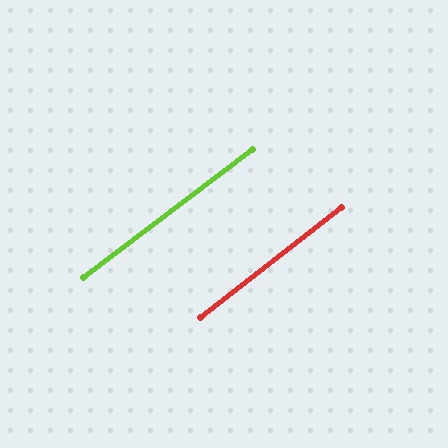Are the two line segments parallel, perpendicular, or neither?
Parallel — their directions differ by only 1.0°.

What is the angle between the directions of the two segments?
Approximately 1 degree.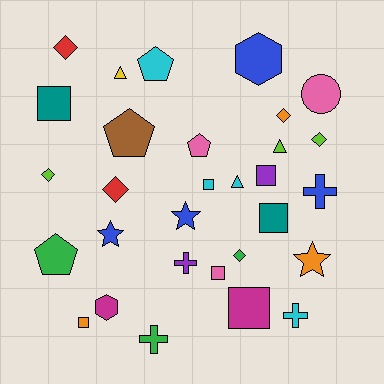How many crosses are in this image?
There are 4 crosses.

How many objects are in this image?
There are 30 objects.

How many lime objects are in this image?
There are 3 lime objects.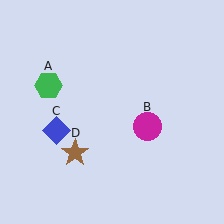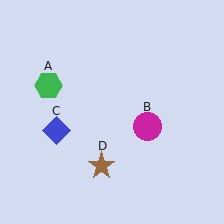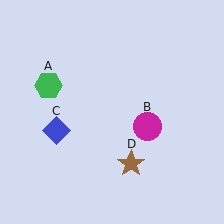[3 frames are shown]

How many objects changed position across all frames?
1 object changed position: brown star (object D).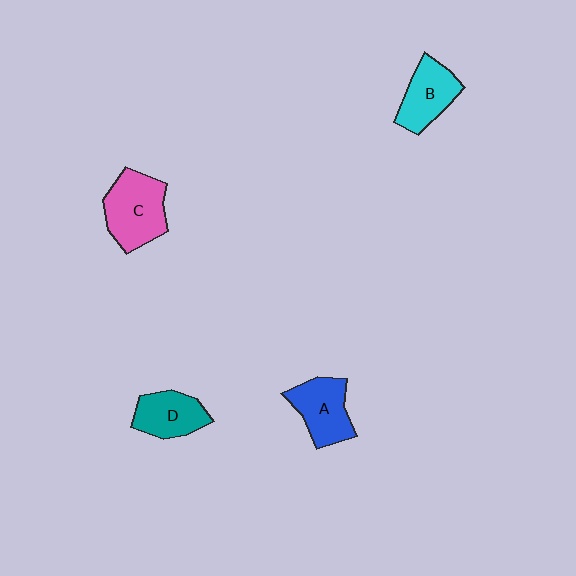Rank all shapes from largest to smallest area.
From largest to smallest: C (pink), A (blue), B (cyan), D (teal).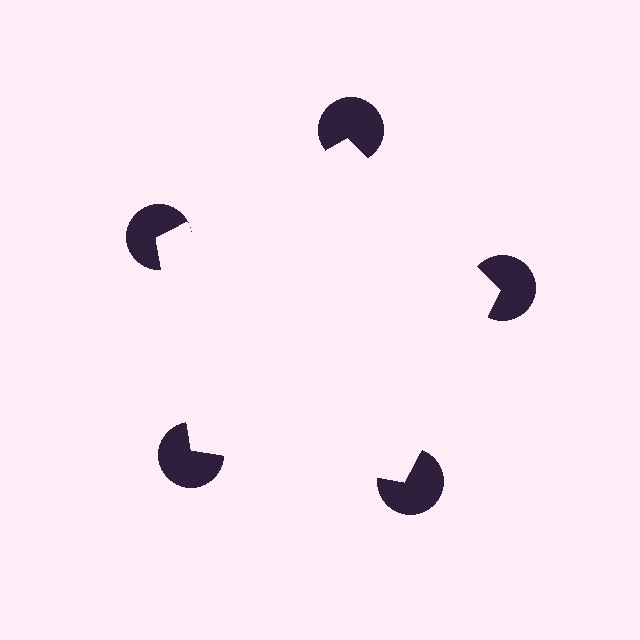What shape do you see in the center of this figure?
An illusory pentagon — its edges are inferred from the aligned wedge cuts in the pac-man discs, not physically drawn.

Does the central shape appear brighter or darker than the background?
It typically appears slightly brighter than the background, even though no actual brightness change is drawn.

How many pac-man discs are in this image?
There are 5 — one at each vertex of the illusory pentagon.